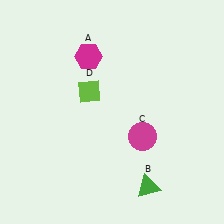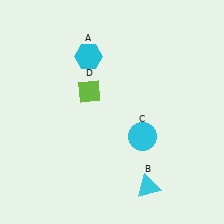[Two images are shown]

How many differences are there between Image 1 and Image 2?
There are 3 differences between the two images.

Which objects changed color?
A changed from magenta to cyan. B changed from green to cyan. C changed from magenta to cyan.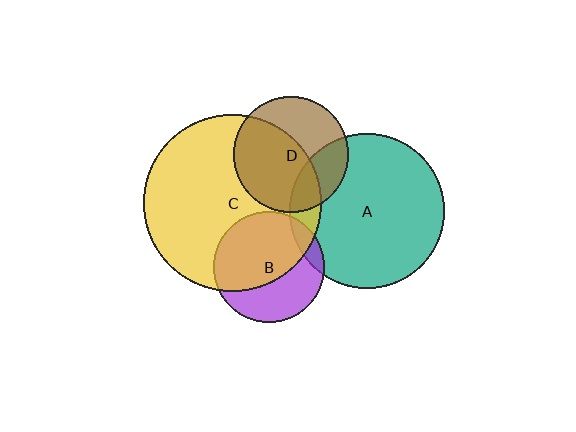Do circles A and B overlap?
Yes.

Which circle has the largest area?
Circle C (yellow).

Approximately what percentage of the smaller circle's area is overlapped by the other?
Approximately 10%.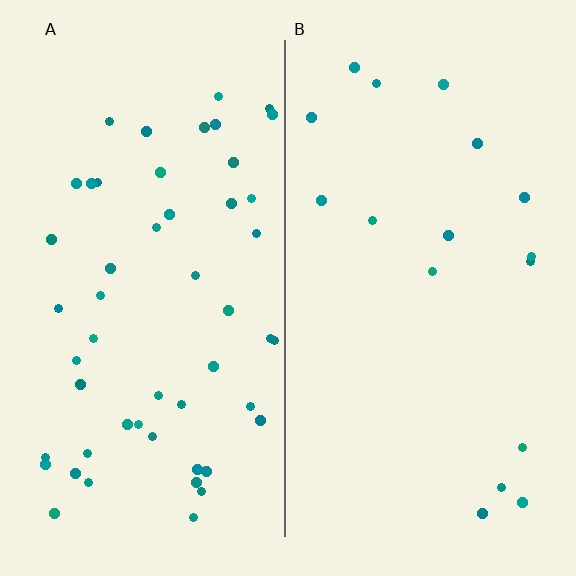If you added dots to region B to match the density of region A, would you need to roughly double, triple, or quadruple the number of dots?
Approximately triple.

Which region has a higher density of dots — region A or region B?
A (the left).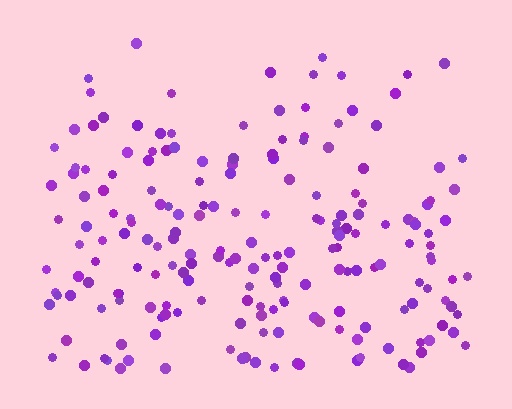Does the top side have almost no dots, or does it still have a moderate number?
Still a moderate number, just noticeably fewer than the bottom.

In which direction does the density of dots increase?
From top to bottom, with the bottom side densest.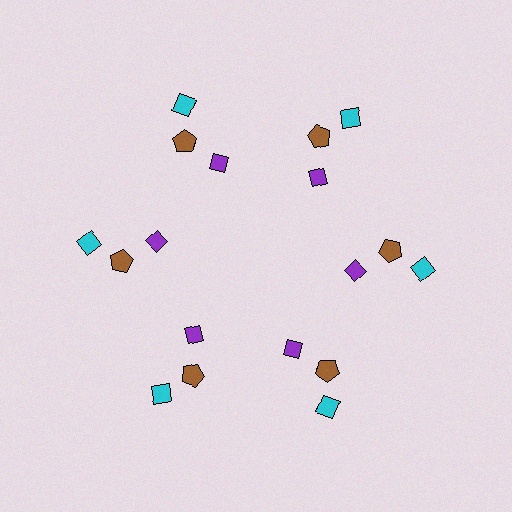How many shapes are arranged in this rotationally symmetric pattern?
There are 18 shapes, arranged in 6 groups of 3.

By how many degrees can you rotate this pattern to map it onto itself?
The pattern maps onto itself every 60 degrees of rotation.